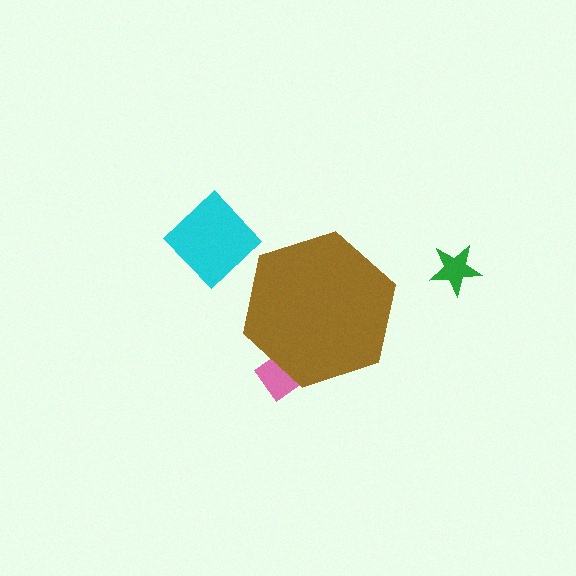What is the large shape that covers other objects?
A brown hexagon.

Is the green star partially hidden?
No, the green star is fully visible.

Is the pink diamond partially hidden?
Yes, the pink diamond is partially hidden behind the brown hexagon.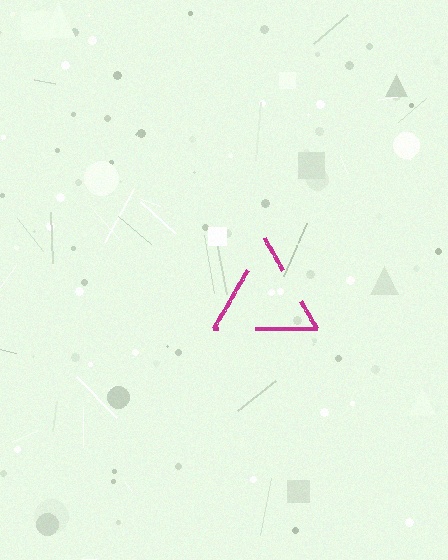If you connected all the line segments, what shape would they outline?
They would outline a triangle.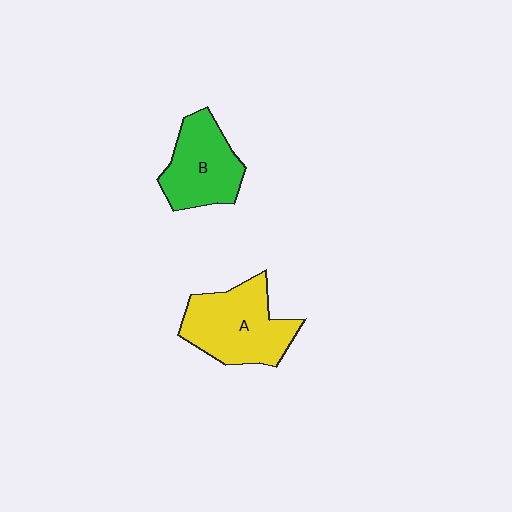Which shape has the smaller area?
Shape B (green).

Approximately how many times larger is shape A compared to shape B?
Approximately 1.2 times.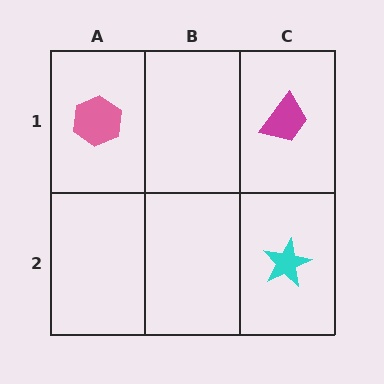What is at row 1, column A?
A pink hexagon.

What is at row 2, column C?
A cyan star.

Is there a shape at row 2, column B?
No, that cell is empty.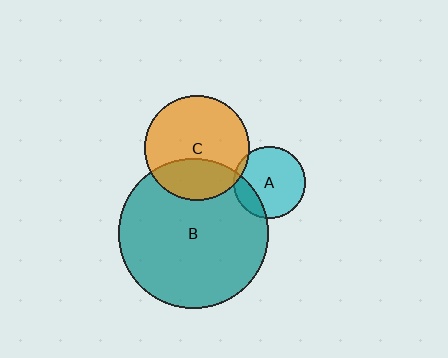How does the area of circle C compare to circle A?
Approximately 2.1 times.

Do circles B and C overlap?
Yes.